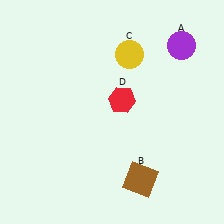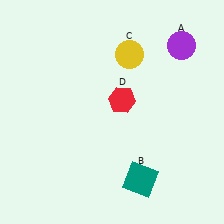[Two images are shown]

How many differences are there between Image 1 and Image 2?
There is 1 difference between the two images.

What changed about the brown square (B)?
In Image 1, B is brown. In Image 2, it changed to teal.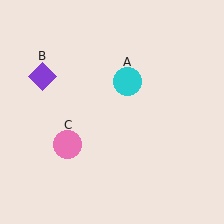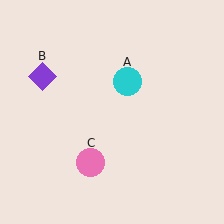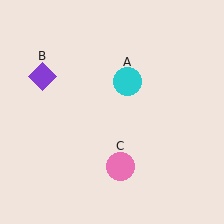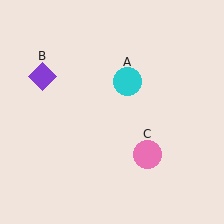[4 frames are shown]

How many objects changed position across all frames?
1 object changed position: pink circle (object C).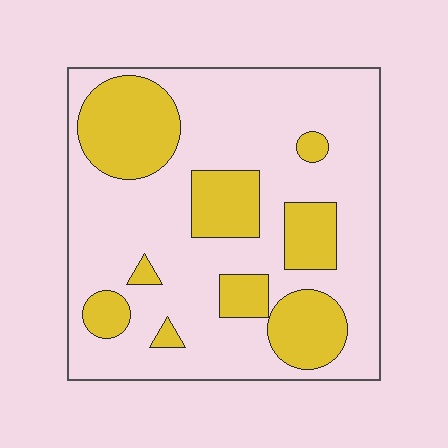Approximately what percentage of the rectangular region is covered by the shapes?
Approximately 30%.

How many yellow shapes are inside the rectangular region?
9.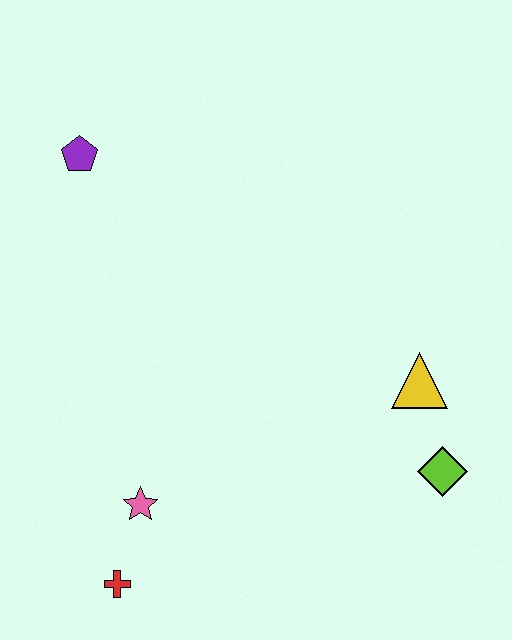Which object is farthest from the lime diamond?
The purple pentagon is farthest from the lime diamond.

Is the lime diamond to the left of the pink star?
No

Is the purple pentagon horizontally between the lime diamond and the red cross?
No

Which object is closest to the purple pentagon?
The pink star is closest to the purple pentagon.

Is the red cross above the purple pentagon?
No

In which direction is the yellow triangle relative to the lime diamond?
The yellow triangle is above the lime diamond.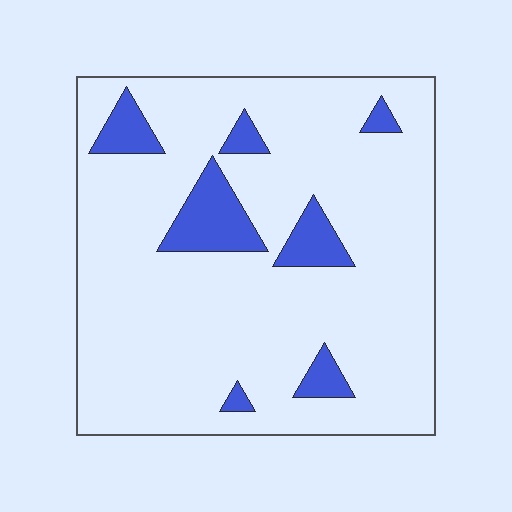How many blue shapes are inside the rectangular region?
7.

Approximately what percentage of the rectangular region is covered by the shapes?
Approximately 10%.